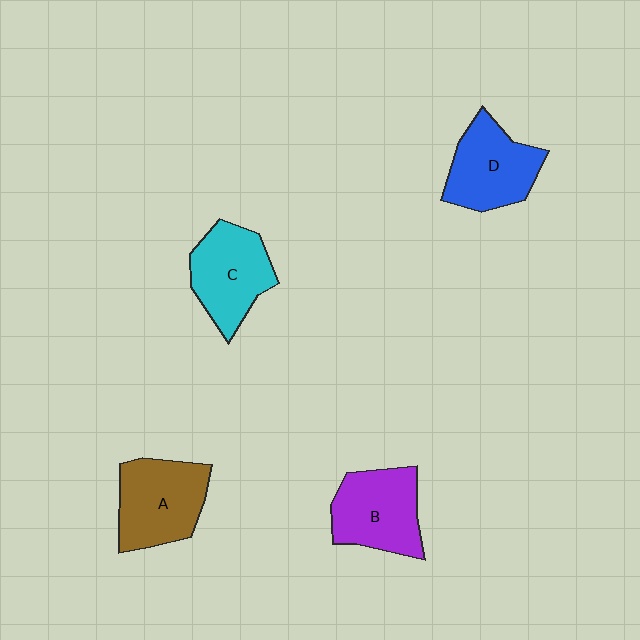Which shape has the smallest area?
Shape D (blue).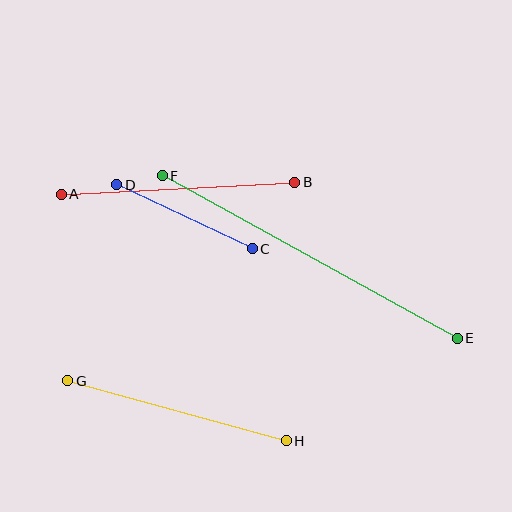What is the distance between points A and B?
The distance is approximately 233 pixels.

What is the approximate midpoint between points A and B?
The midpoint is at approximately (178, 188) pixels.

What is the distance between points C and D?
The distance is approximately 150 pixels.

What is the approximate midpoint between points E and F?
The midpoint is at approximately (310, 257) pixels.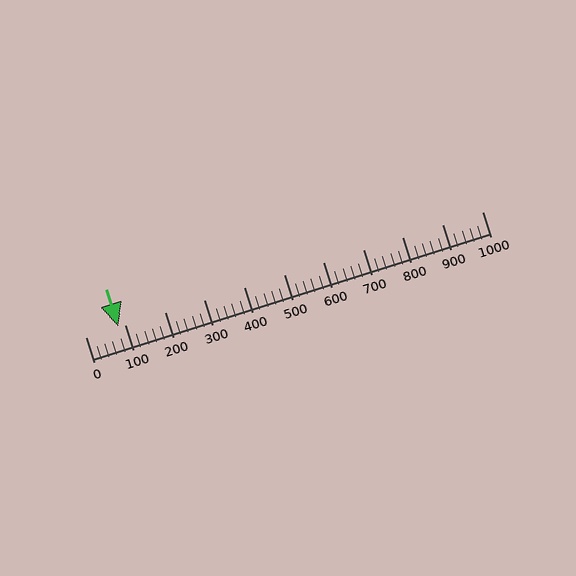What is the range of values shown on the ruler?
The ruler shows values from 0 to 1000.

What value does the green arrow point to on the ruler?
The green arrow points to approximately 84.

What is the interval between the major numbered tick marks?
The major tick marks are spaced 100 units apart.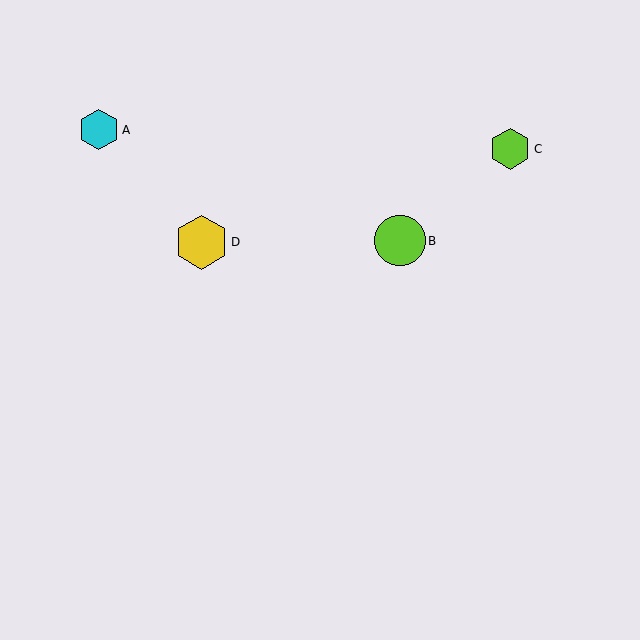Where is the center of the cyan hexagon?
The center of the cyan hexagon is at (99, 130).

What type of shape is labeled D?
Shape D is a yellow hexagon.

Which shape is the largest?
The yellow hexagon (labeled D) is the largest.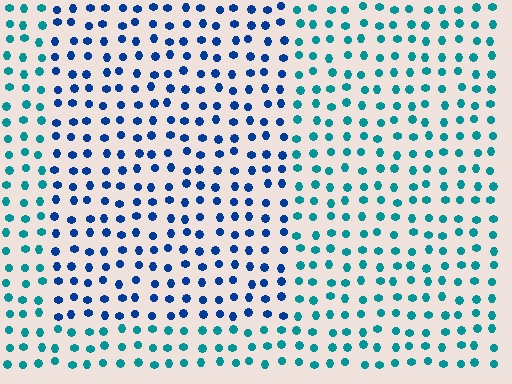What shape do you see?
I see a rectangle.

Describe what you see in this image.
The image is filled with small teal elements in a uniform arrangement. A rectangle-shaped region is visible where the elements are tinted to a slightly different hue, forming a subtle color boundary.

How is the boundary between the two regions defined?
The boundary is defined purely by a slight shift in hue (about 38 degrees). Spacing, size, and orientation are identical on both sides.